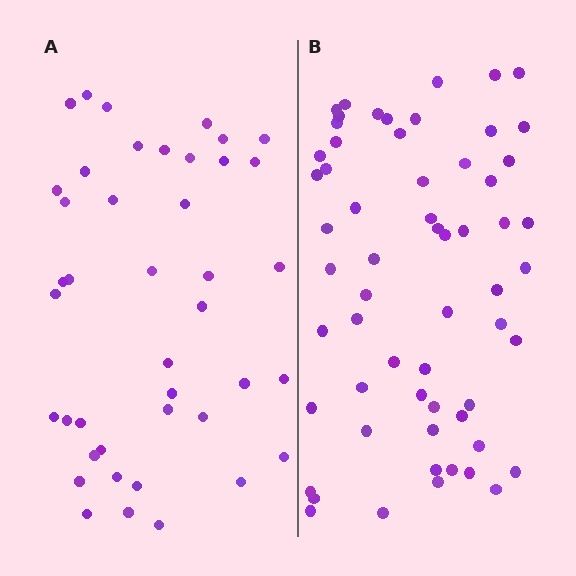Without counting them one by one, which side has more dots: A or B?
Region B (the right region) has more dots.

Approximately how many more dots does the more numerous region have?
Region B has approximately 20 more dots than region A.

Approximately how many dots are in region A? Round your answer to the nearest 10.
About 40 dots. (The exact count is 42, which rounds to 40.)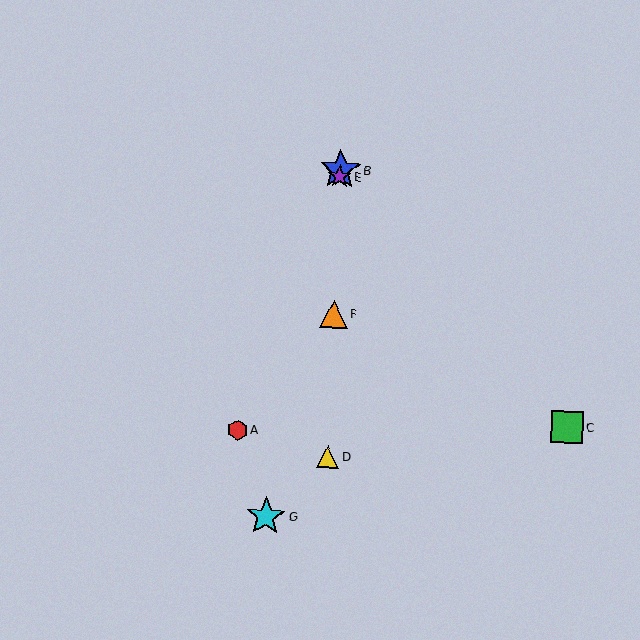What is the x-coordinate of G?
Object G is at x≈266.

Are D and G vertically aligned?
No, D is at x≈328 and G is at x≈266.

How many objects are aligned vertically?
4 objects (B, D, E, F) are aligned vertically.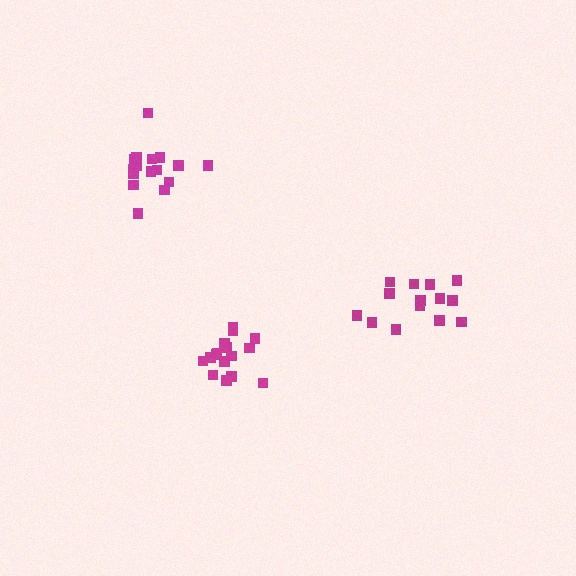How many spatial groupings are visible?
There are 3 spatial groupings.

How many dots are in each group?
Group 1: 16 dots, Group 2: 14 dots, Group 3: 16 dots (46 total).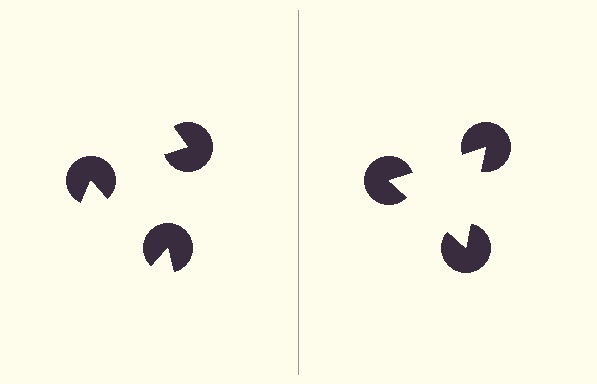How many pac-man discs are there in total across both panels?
6 — 3 on each side.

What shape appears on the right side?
An illusory triangle.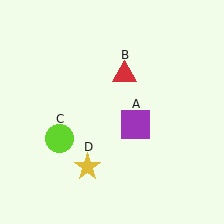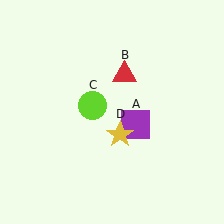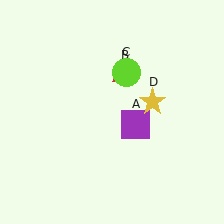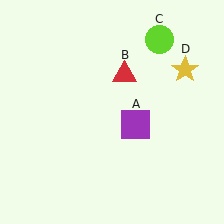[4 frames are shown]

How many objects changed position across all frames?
2 objects changed position: lime circle (object C), yellow star (object D).